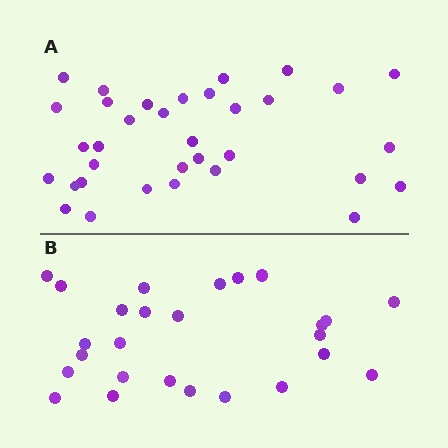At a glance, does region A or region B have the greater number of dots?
Region A (the top region) has more dots.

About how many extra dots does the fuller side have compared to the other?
Region A has roughly 8 or so more dots than region B.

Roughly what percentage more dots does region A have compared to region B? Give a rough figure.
About 30% more.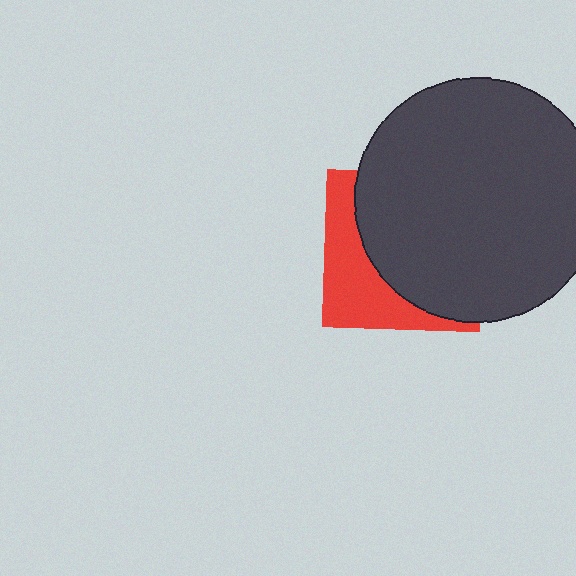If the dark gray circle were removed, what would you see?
You would see the complete red square.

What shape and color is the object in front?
The object in front is a dark gray circle.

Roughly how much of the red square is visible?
A small part of it is visible (roughly 35%).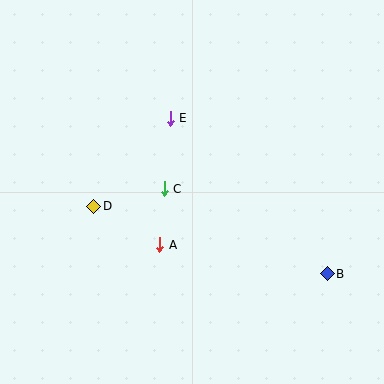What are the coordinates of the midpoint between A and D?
The midpoint between A and D is at (127, 226).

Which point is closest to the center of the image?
Point C at (164, 189) is closest to the center.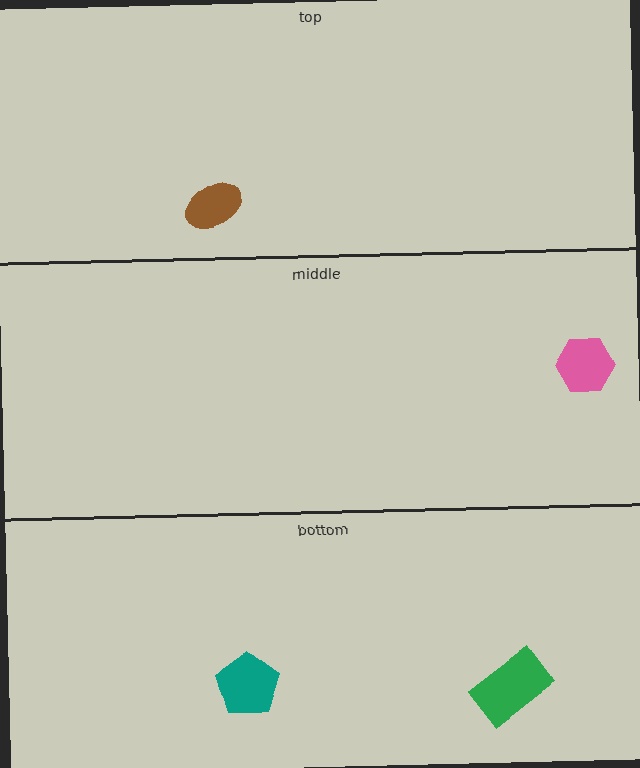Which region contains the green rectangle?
The bottom region.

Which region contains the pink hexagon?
The middle region.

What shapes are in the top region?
The brown ellipse.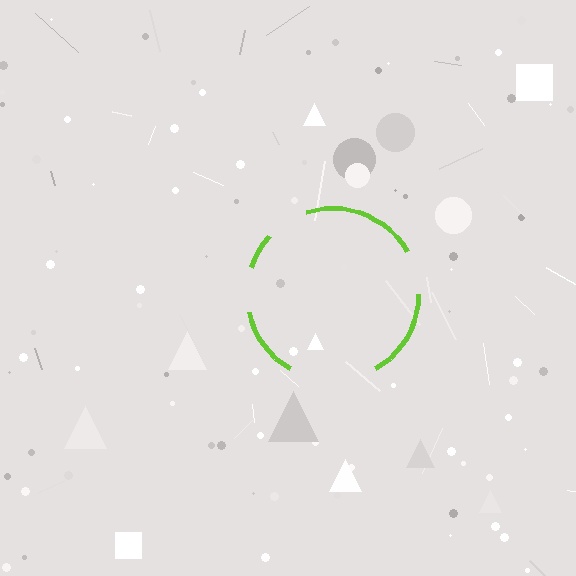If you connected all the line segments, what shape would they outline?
They would outline a circle.